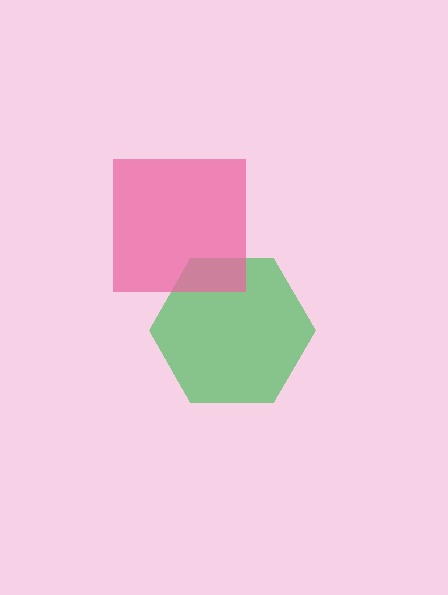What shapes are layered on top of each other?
The layered shapes are: a green hexagon, a pink square.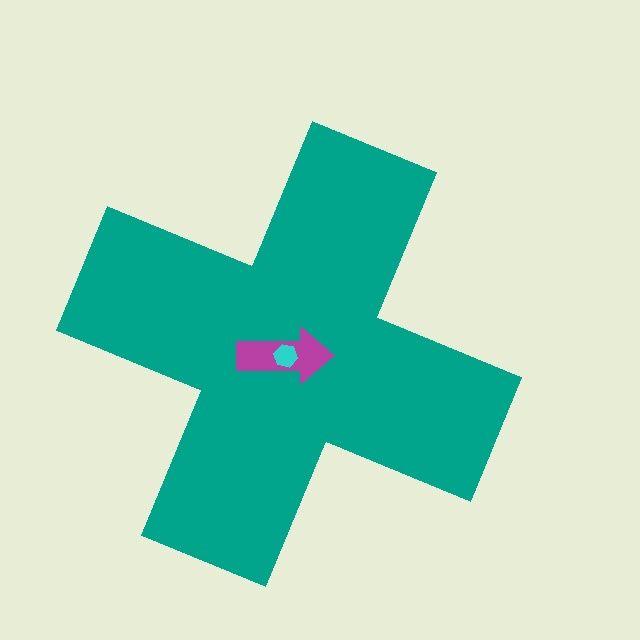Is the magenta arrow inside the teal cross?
Yes.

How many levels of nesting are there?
3.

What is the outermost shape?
The teal cross.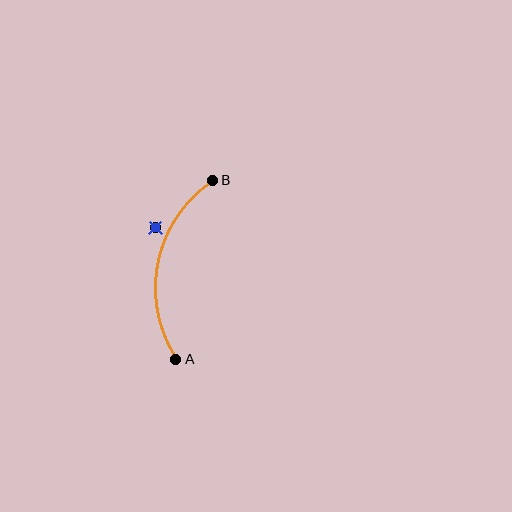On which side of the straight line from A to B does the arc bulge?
The arc bulges to the left of the straight line connecting A and B.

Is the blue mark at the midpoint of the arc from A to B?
No — the blue mark does not lie on the arc at all. It sits slightly outside the curve.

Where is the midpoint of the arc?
The arc midpoint is the point on the curve farthest from the straight line joining A and B. It sits to the left of that line.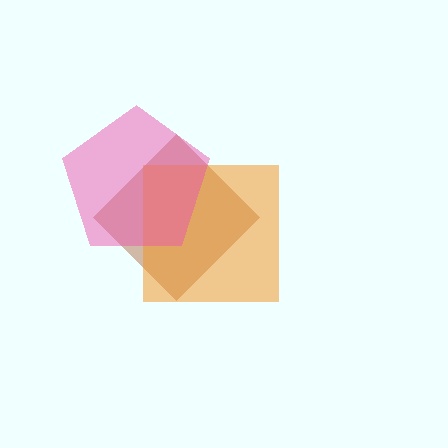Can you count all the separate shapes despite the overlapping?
Yes, there are 3 separate shapes.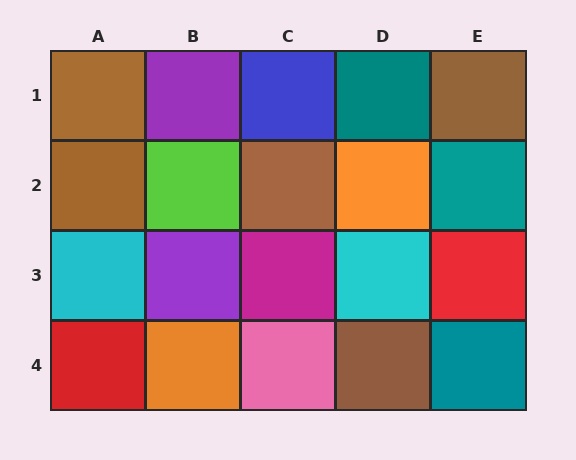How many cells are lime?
1 cell is lime.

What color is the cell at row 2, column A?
Brown.